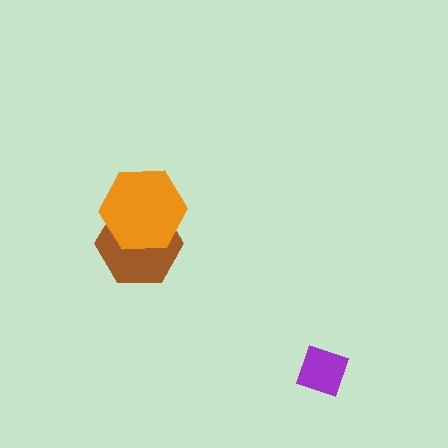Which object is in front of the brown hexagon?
The orange hexagon is in front of the brown hexagon.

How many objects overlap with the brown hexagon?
1 object overlaps with the brown hexagon.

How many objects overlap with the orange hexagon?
1 object overlaps with the orange hexagon.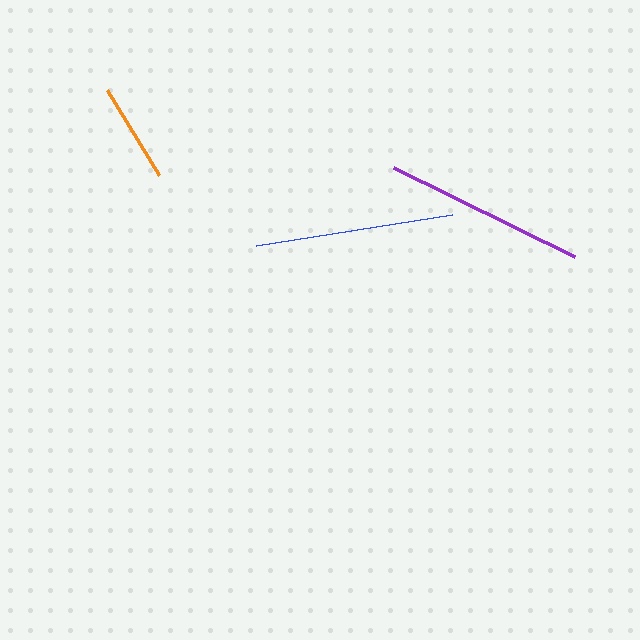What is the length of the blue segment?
The blue segment is approximately 199 pixels long.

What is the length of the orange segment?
The orange segment is approximately 100 pixels long.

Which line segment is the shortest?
The orange line is the shortest at approximately 100 pixels.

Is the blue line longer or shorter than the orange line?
The blue line is longer than the orange line.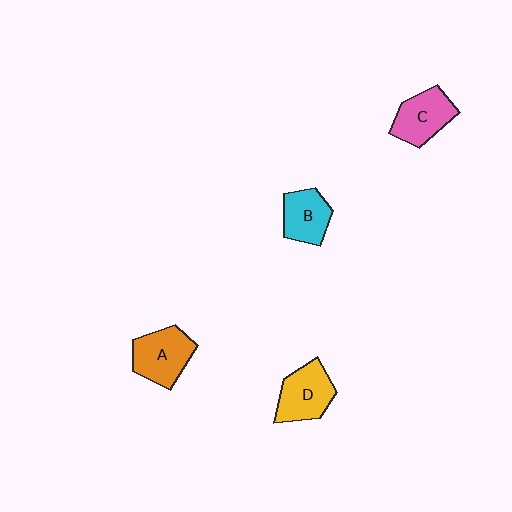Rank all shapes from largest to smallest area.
From largest to smallest: A (orange), D (yellow), C (pink), B (cyan).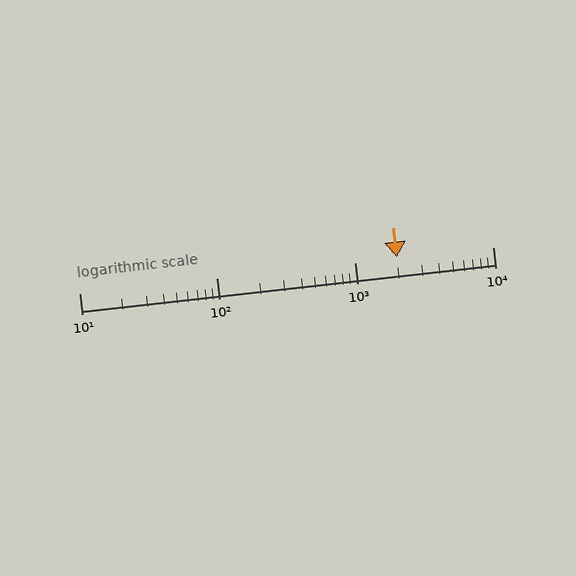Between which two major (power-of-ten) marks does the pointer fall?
The pointer is between 1000 and 10000.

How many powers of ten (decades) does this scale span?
The scale spans 3 decades, from 10 to 10000.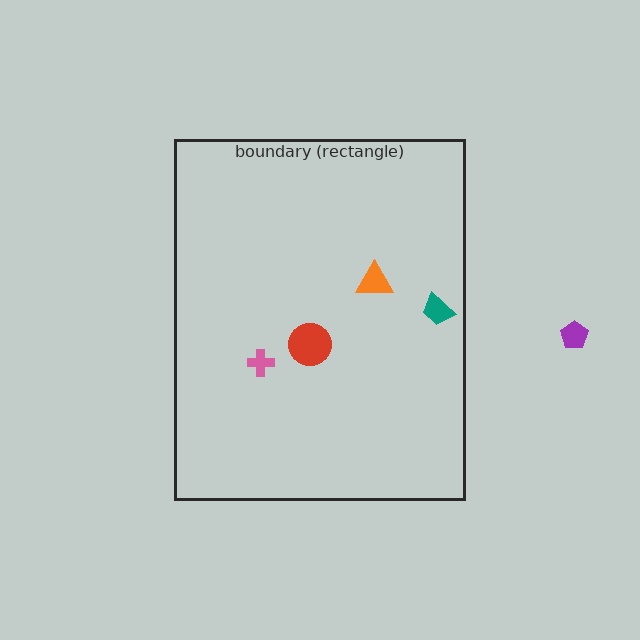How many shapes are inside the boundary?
4 inside, 1 outside.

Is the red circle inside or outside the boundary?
Inside.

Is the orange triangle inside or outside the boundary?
Inside.